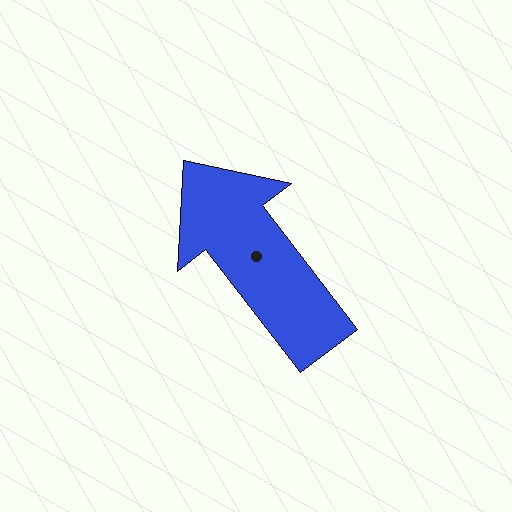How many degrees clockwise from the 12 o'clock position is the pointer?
Approximately 323 degrees.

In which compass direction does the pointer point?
Northwest.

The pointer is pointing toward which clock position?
Roughly 11 o'clock.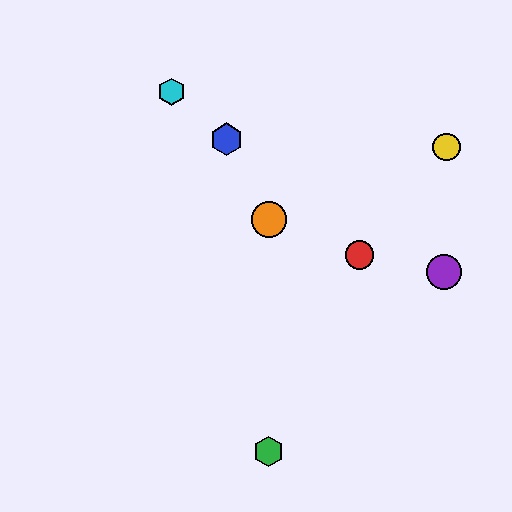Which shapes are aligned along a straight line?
The red circle, the blue hexagon, the cyan hexagon are aligned along a straight line.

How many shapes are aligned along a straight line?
3 shapes (the red circle, the blue hexagon, the cyan hexagon) are aligned along a straight line.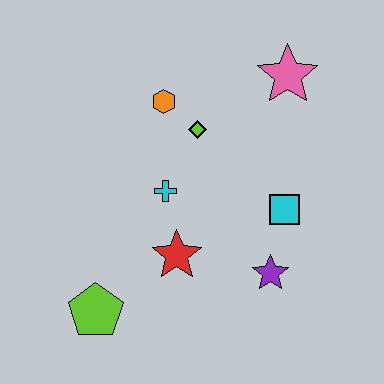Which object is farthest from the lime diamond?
The lime pentagon is farthest from the lime diamond.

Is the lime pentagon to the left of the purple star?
Yes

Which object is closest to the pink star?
The lime diamond is closest to the pink star.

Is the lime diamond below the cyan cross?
No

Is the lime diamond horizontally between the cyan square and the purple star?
No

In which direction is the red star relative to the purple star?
The red star is to the left of the purple star.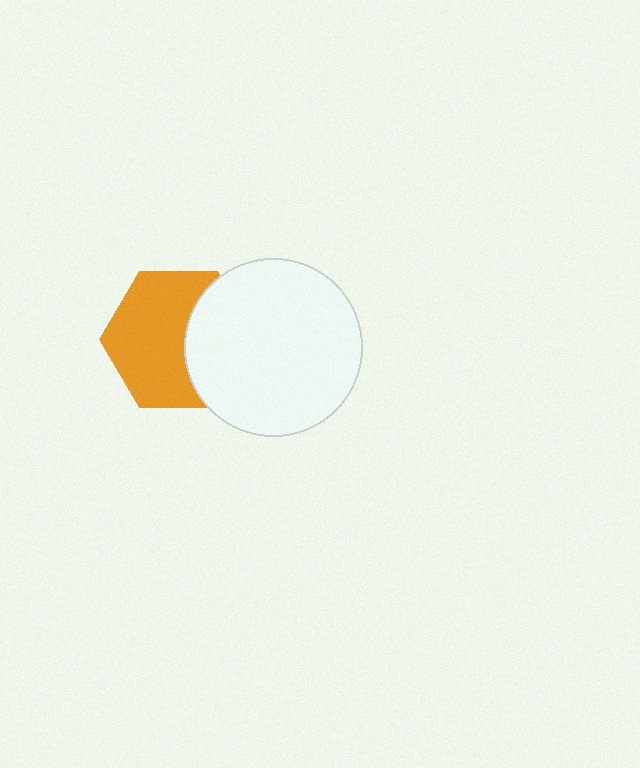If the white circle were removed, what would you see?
You would see the complete orange hexagon.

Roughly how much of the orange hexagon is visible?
About half of it is visible (roughly 63%).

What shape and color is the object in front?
The object in front is a white circle.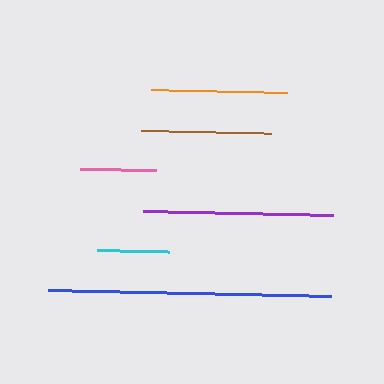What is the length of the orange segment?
The orange segment is approximately 136 pixels long.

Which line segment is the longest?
The blue line is the longest at approximately 283 pixels.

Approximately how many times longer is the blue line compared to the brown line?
The blue line is approximately 2.2 times the length of the brown line.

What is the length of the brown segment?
The brown segment is approximately 129 pixels long.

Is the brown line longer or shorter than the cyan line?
The brown line is longer than the cyan line.